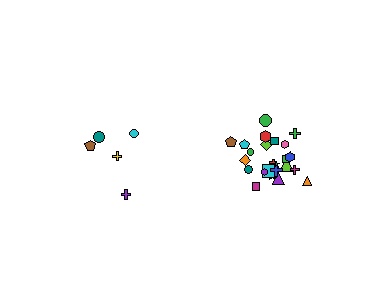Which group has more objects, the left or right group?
The right group.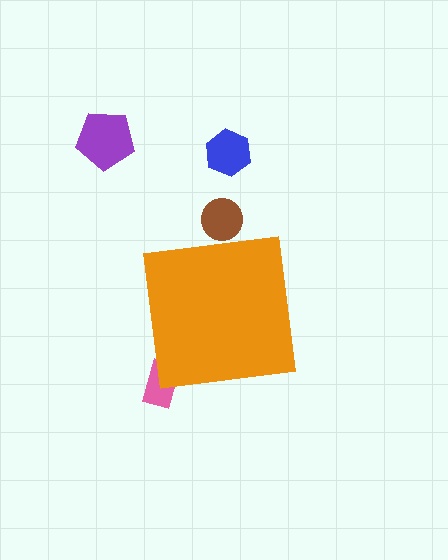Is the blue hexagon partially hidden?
No, the blue hexagon is fully visible.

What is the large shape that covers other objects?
An orange square.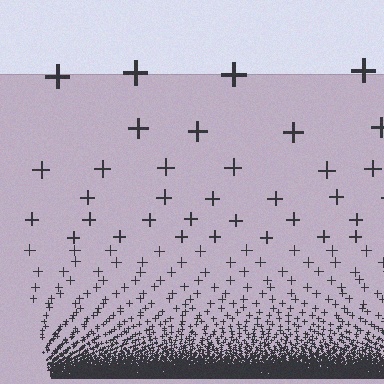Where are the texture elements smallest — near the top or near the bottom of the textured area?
Near the bottom.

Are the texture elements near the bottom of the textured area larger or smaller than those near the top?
Smaller. The gradient is inverted — elements near the bottom are smaller and denser.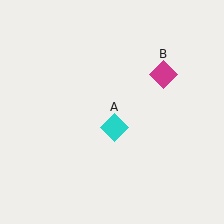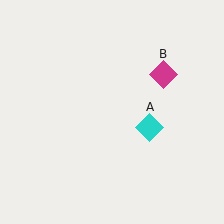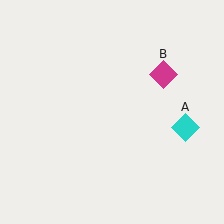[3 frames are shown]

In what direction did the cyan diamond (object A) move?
The cyan diamond (object A) moved right.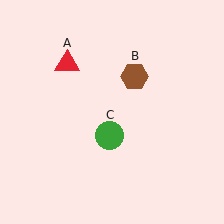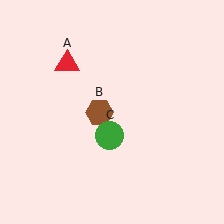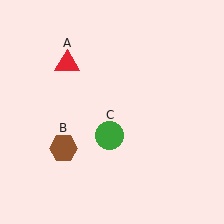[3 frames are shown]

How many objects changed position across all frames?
1 object changed position: brown hexagon (object B).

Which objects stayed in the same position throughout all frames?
Red triangle (object A) and green circle (object C) remained stationary.